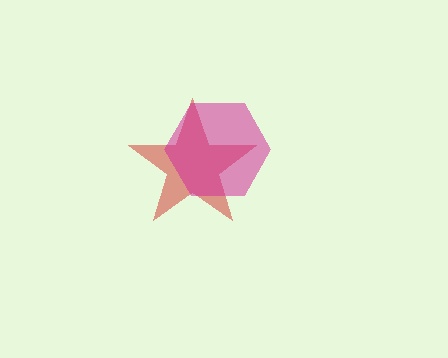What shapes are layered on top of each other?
The layered shapes are: a red star, a magenta hexagon.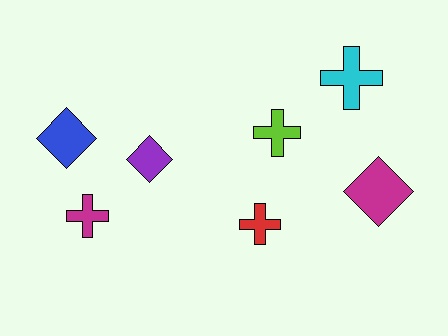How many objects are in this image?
There are 7 objects.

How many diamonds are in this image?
There are 3 diamonds.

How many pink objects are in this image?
There are no pink objects.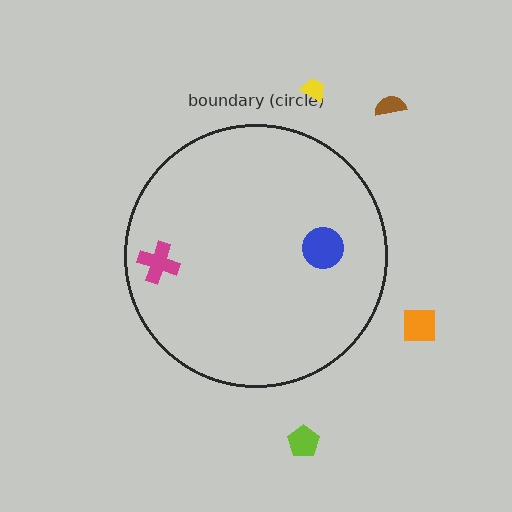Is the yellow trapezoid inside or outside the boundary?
Outside.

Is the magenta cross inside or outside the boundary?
Inside.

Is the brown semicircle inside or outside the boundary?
Outside.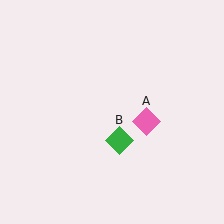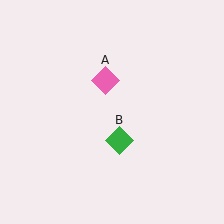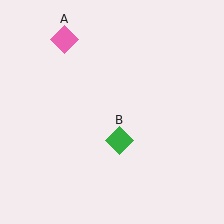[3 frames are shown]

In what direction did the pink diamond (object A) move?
The pink diamond (object A) moved up and to the left.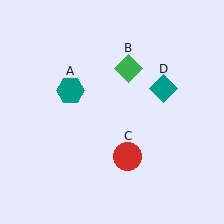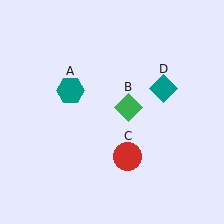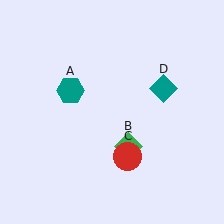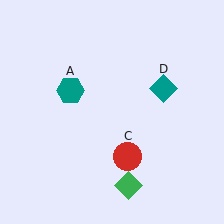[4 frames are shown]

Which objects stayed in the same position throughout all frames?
Teal hexagon (object A) and red circle (object C) and teal diamond (object D) remained stationary.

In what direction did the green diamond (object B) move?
The green diamond (object B) moved down.